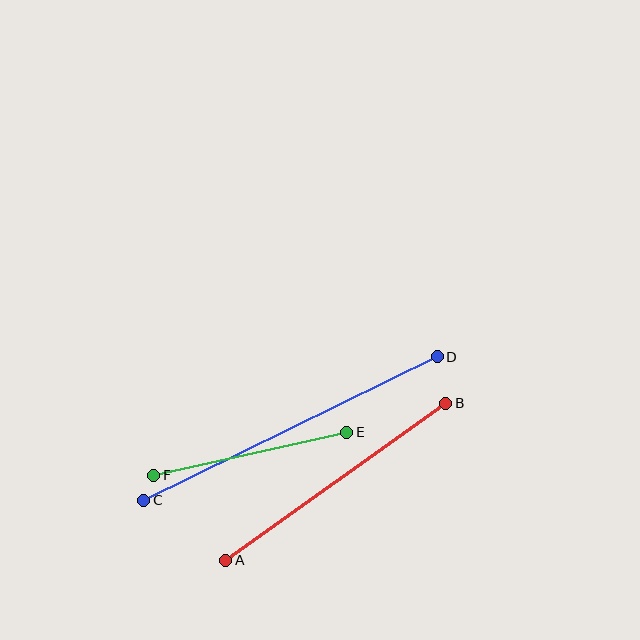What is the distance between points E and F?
The distance is approximately 198 pixels.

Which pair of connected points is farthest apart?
Points C and D are farthest apart.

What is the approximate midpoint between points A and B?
The midpoint is at approximately (336, 482) pixels.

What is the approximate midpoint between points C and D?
The midpoint is at approximately (291, 428) pixels.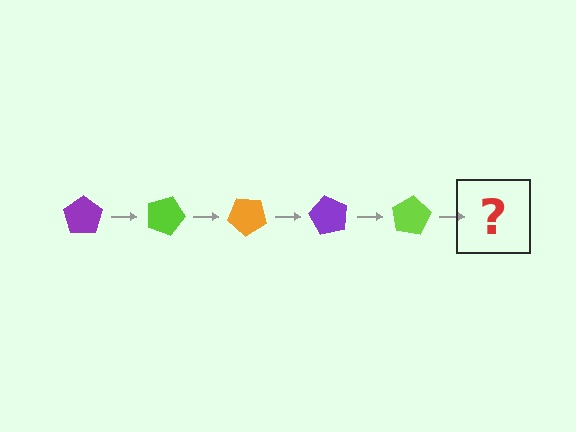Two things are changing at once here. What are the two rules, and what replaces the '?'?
The two rules are that it rotates 20 degrees each step and the color cycles through purple, lime, and orange. The '?' should be an orange pentagon, rotated 100 degrees from the start.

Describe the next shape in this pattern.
It should be an orange pentagon, rotated 100 degrees from the start.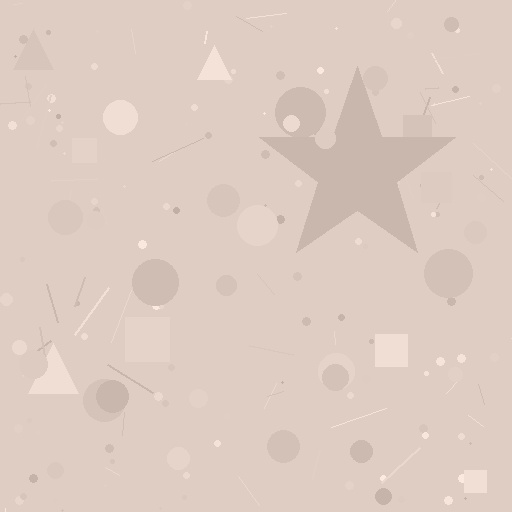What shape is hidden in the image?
A star is hidden in the image.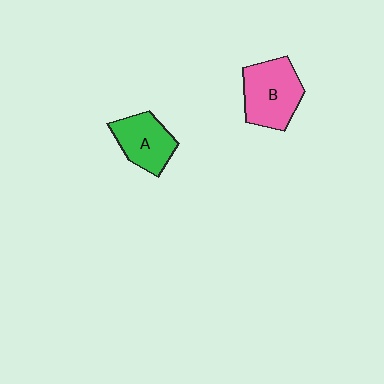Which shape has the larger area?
Shape B (pink).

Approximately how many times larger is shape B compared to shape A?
Approximately 1.3 times.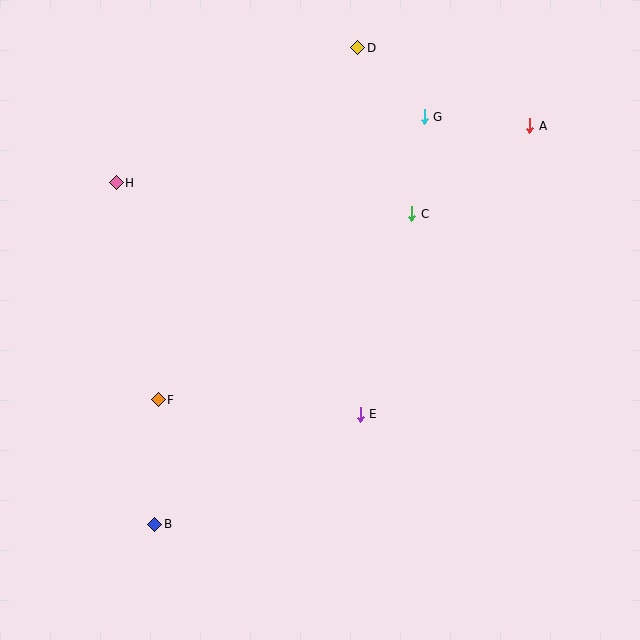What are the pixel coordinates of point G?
Point G is at (424, 117).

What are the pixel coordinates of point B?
Point B is at (155, 524).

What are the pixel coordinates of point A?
Point A is at (530, 126).